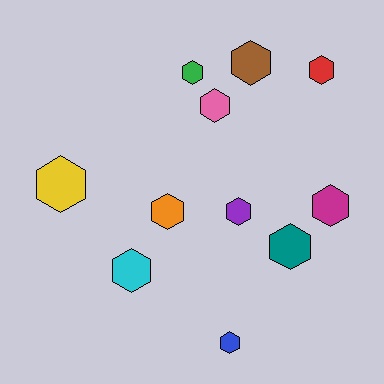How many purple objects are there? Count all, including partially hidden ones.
There is 1 purple object.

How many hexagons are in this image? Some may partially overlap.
There are 11 hexagons.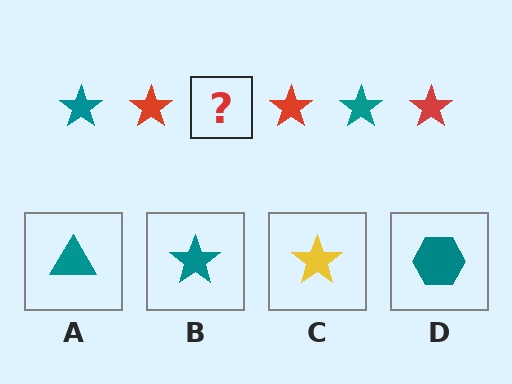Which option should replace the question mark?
Option B.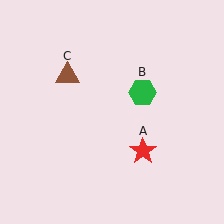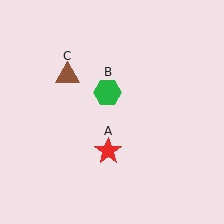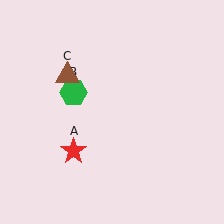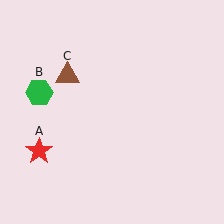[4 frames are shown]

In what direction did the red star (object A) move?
The red star (object A) moved left.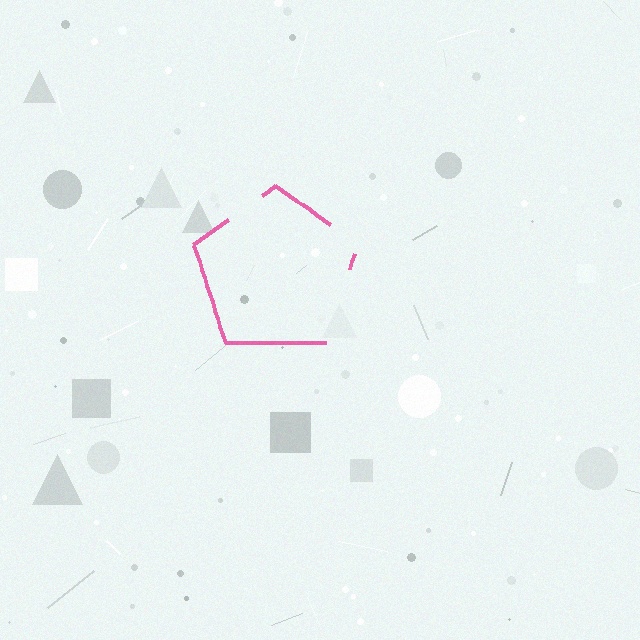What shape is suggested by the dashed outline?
The dashed outline suggests a pentagon.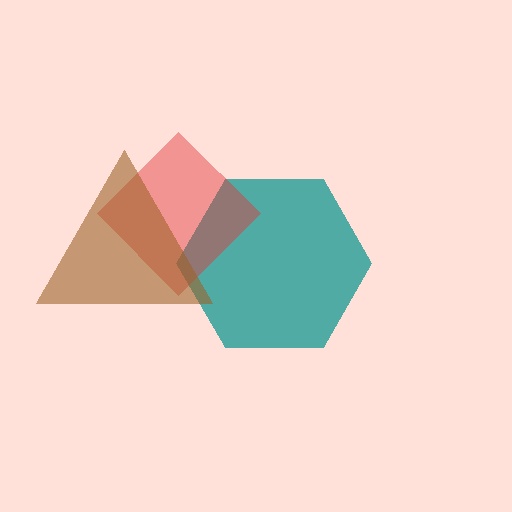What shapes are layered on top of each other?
The layered shapes are: a teal hexagon, a red diamond, a brown triangle.